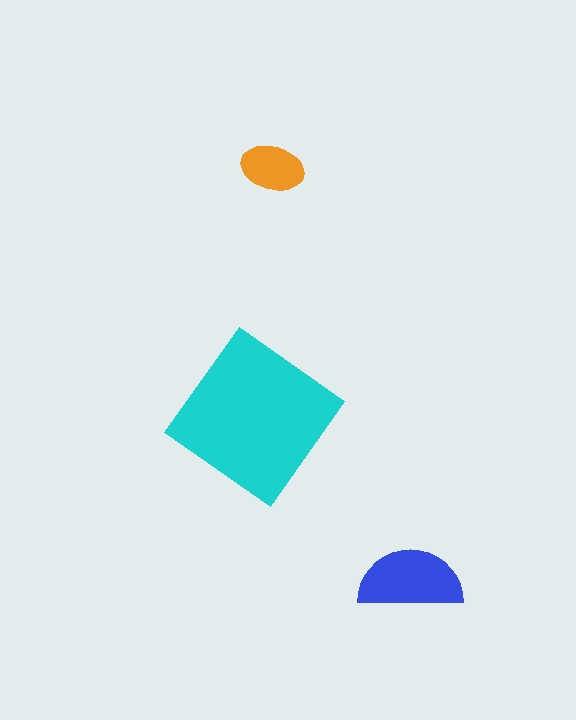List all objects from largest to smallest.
The cyan diamond, the blue semicircle, the orange ellipse.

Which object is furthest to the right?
The blue semicircle is rightmost.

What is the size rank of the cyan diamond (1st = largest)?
1st.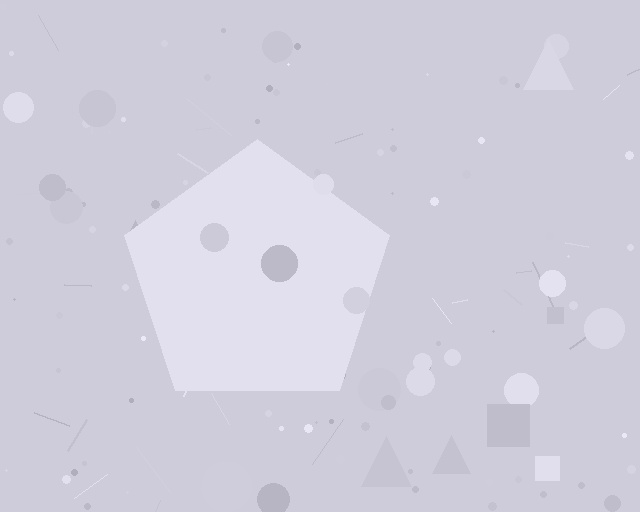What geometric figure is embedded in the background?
A pentagon is embedded in the background.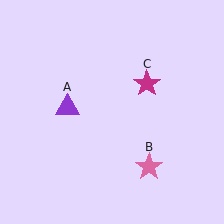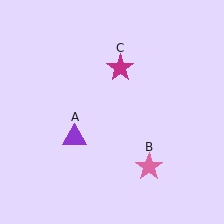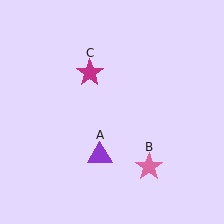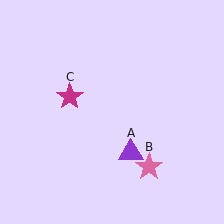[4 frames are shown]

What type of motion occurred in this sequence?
The purple triangle (object A), magenta star (object C) rotated counterclockwise around the center of the scene.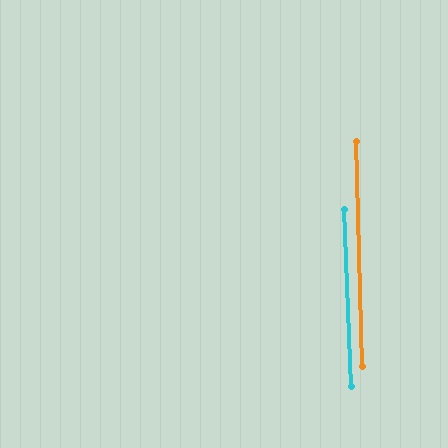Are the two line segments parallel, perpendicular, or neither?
Parallel — their directions differ by only 1.0°.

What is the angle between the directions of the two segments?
Approximately 1 degree.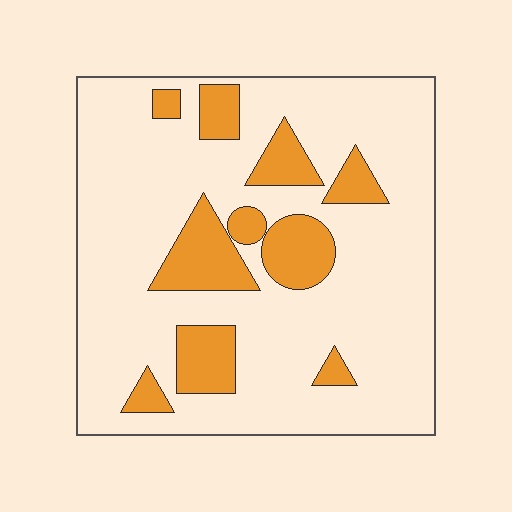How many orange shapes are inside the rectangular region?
10.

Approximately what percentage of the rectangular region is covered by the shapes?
Approximately 20%.